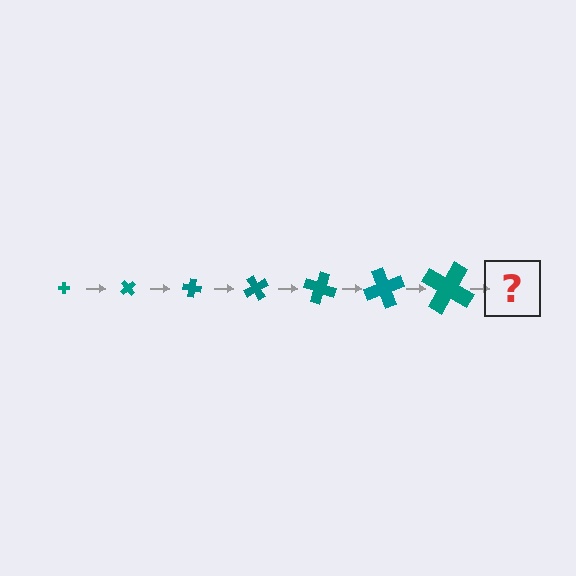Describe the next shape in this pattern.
It should be a cross, larger than the previous one and rotated 350 degrees from the start.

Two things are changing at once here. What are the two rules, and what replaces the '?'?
The two rules are that the cross grows larger each step and it rotates 50 degrees each step. The '?' should be a cross, larger than the previous one and rotated 350 degrees from the start.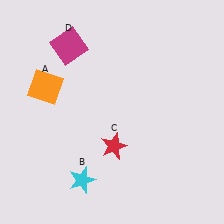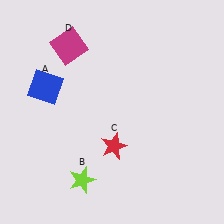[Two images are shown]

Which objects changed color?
A changed from orange to blue. B changed from cyan to lime.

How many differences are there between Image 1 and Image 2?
There are 2 differences between the two images.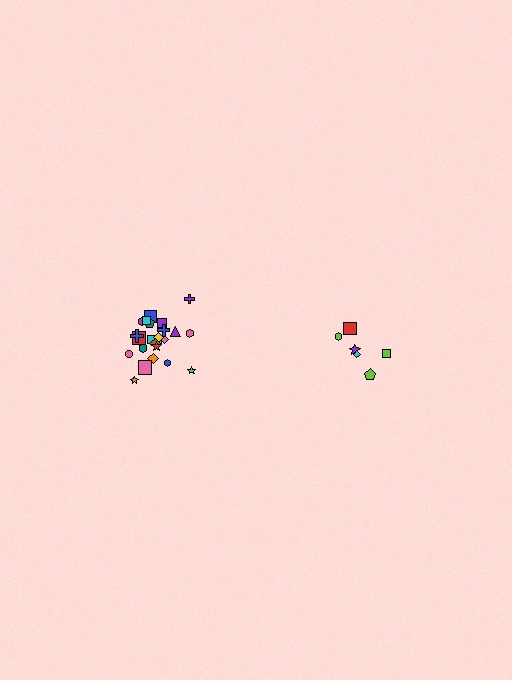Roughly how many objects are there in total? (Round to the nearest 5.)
Roughly 30 objects in total.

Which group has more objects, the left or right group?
The left group.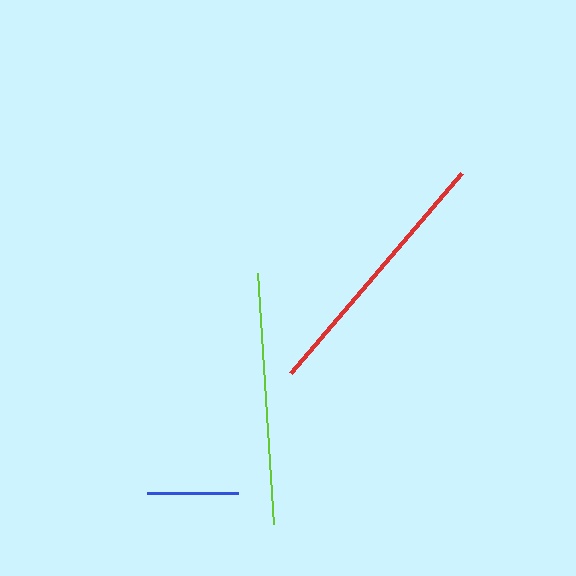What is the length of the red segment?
The red segment is approximately 263 pixels long.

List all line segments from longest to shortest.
From longest to shortest: red, lime, blue.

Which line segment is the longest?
The red line is the longest at approximately 263 pixels.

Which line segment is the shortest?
The blue line is the shortest at approximately 91 pixels.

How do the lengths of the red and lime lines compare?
The red and lime lines are approximately the same length.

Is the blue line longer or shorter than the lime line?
The lime line is longer than the blue line.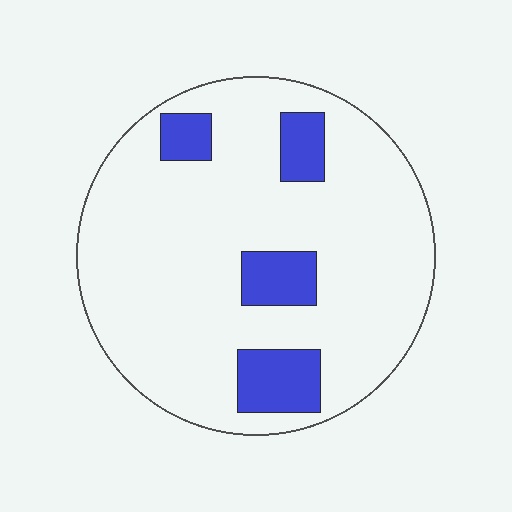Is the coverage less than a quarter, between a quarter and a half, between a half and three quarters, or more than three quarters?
Less than a quarter.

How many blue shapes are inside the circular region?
4.